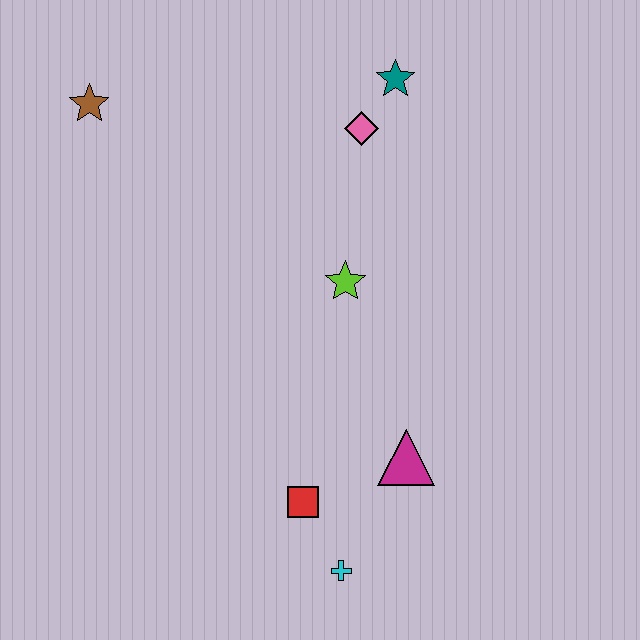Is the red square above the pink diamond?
No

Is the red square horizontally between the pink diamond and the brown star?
Yes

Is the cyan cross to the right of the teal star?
No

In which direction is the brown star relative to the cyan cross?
The brown star is above the cyan cross.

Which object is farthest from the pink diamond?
The cyan cross is farthest from the pink diamond.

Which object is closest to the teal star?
The pink diamond is closest to the teal star.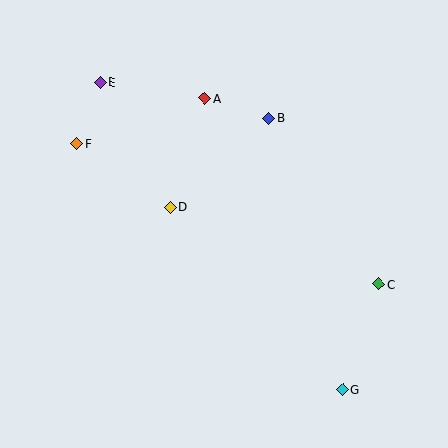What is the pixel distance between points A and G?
The distance between A and G is 322 pixels.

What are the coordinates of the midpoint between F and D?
The midpoint between F and D is at (124, 175).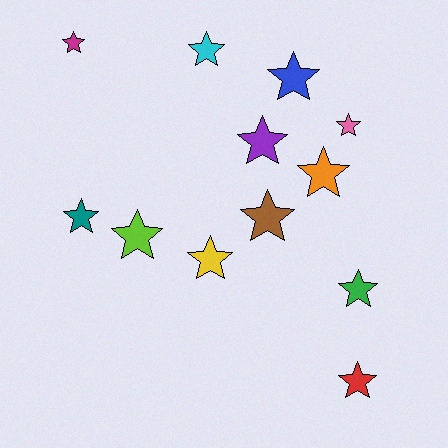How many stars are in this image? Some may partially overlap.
There are 12 stars.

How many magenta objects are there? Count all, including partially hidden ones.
There is 1 magenta object.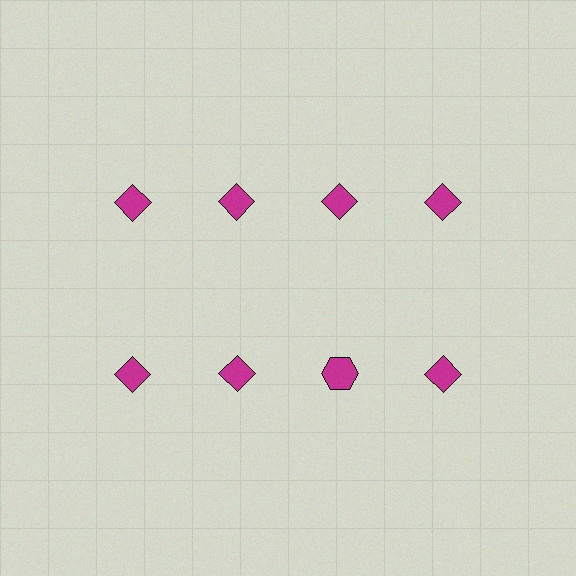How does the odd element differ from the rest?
It has a different shape: hexagon instead of diamond.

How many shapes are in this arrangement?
There are 8 shapes arranged in a grid pattern.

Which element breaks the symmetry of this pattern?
The magenta hexagon in the second row, center column breaks the symmetry. All other shapes are magenta diamonds.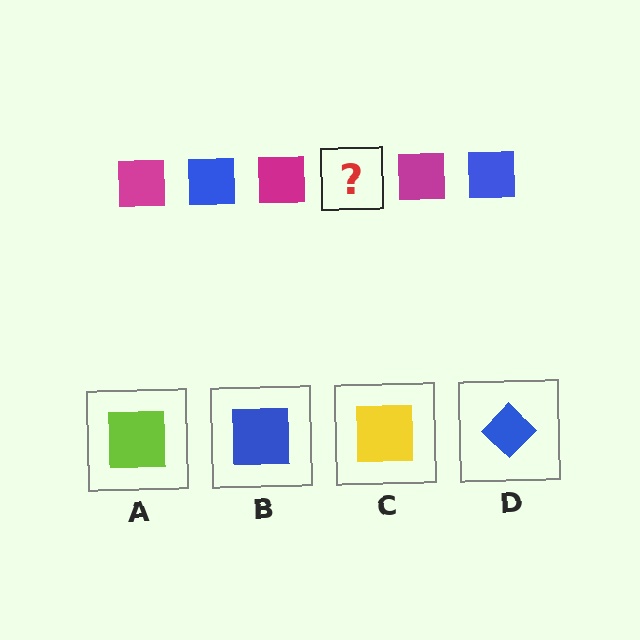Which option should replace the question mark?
Option B.